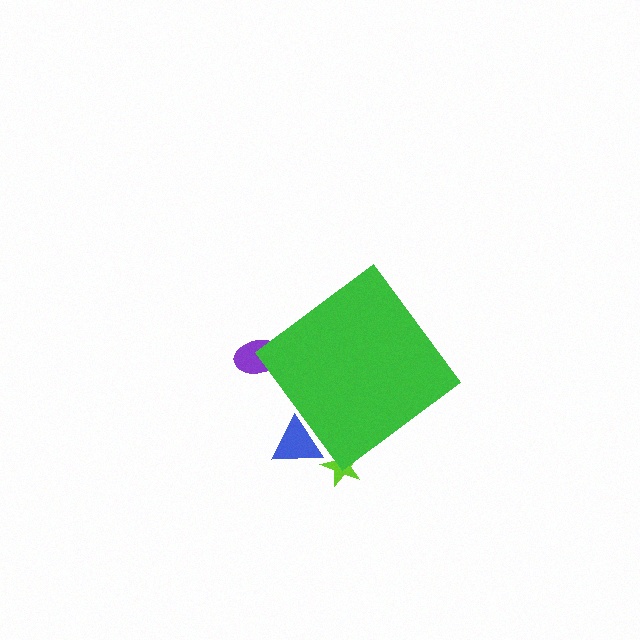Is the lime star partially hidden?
Yes, the lime star is partially hidden behind the green diamond.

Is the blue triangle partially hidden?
Yes, the blue triangle is partially hidden behind the green diamond.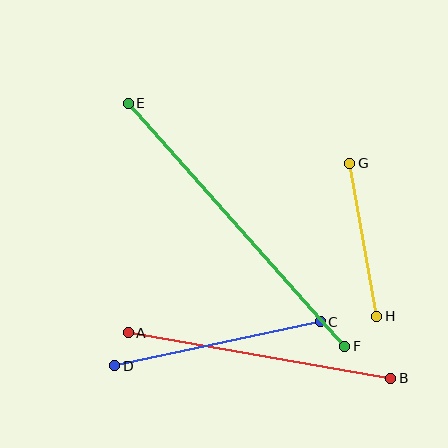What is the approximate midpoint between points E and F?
The midpoint is at approximately (237, 225) pixels.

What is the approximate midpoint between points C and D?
The midpoint is at approximately (218, 344) pixels.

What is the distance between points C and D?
The distance is approximately 210 pixels.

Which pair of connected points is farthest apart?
Points E and F are farthest apart.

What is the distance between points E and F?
The distance is approximately 326 pixels.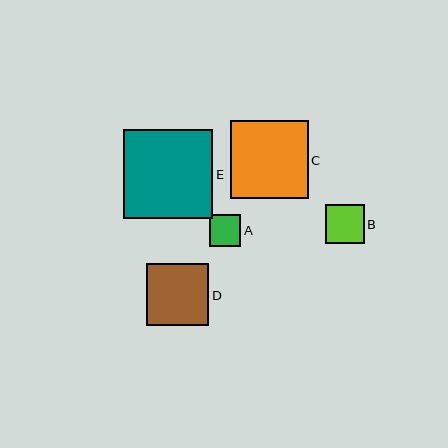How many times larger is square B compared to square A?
Square B is approximately 1.2 times the size of square A.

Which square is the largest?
Square E is the largest with a size of approximately 89 pixels.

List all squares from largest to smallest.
From largest to smallest: E, C, D, B, A.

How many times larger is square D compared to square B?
Square D is approximately 1.6 times the size of square B.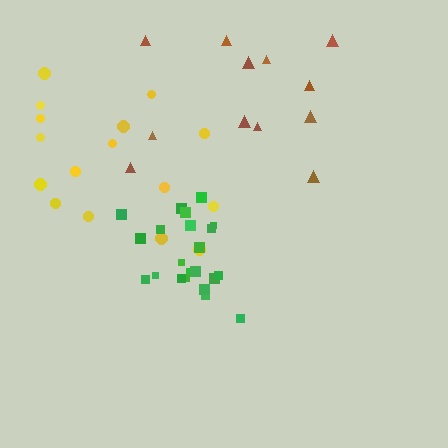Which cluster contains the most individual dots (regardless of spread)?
Green (22).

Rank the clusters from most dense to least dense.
green, yellow, brown.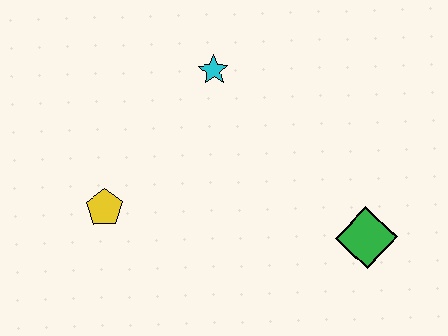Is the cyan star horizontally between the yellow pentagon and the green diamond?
Yes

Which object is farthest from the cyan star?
The green diamond is farthest from the cyan star.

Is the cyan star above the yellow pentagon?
Yes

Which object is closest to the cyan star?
The yellow pentagon is closest to the cyan star.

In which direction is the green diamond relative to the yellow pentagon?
The green diamond is to the right of the yellow pentagon.